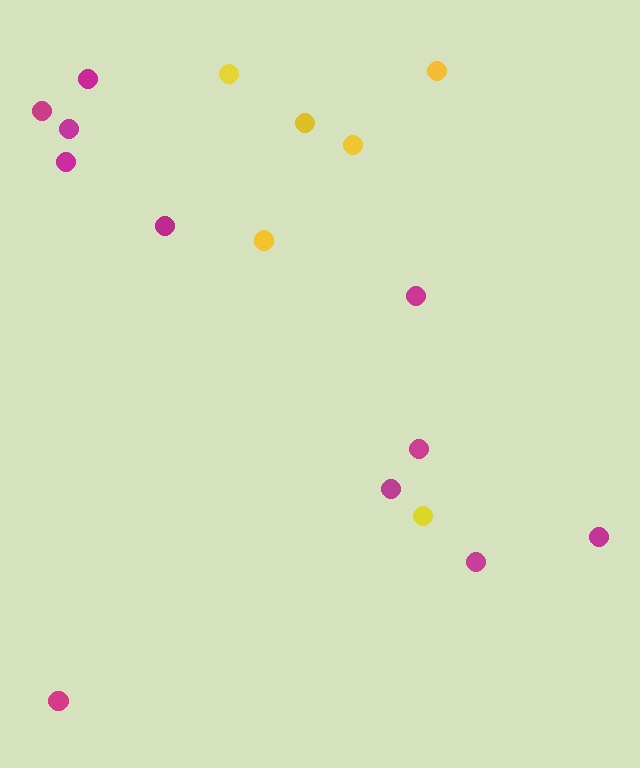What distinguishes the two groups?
There are 2 groups: one group of magenta circles (11) and one group of yellow circles (6).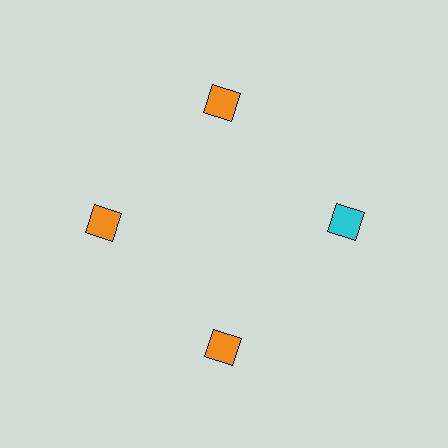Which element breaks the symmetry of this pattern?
The cyan diamond at roughly the 3 o'clock position breaks the symmetry. All other shapes are orange diamonds.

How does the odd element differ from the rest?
It has a different color: cyan instead of orange.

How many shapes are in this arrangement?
There are 4 shapes arranged in a ring pattern.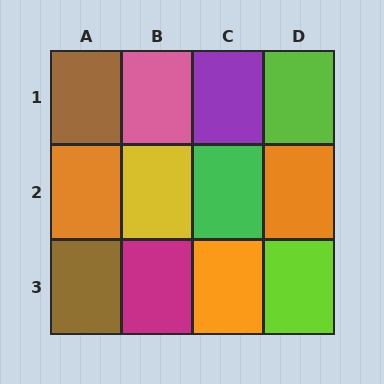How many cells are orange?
3 cells are orange.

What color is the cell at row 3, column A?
Brown.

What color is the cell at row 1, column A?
Brown.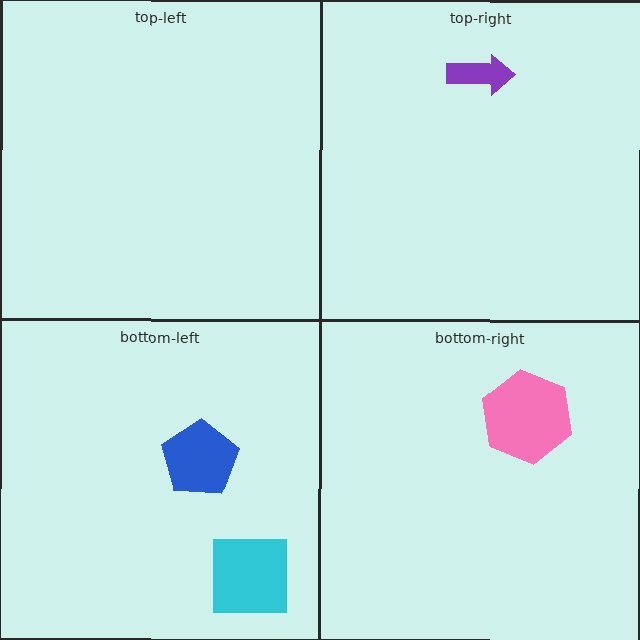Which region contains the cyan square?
The bottom-left region.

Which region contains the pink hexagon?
The bottom-right region.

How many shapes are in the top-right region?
1.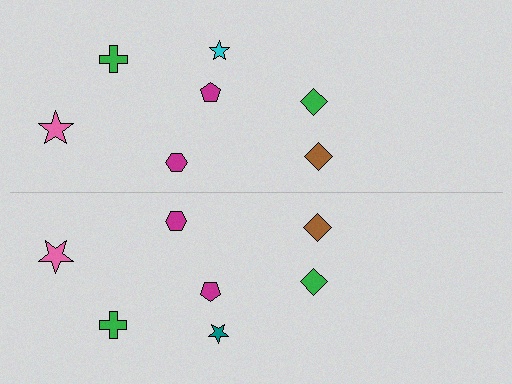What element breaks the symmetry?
The teal star on the bottom side breaks the symmetry — its mirror counterpart is cyan.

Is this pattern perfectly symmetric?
No, the pattern is not perfectly symmetric. The teal star on the bottom side breaks the symmetry — its mirror counterpart is cyan.